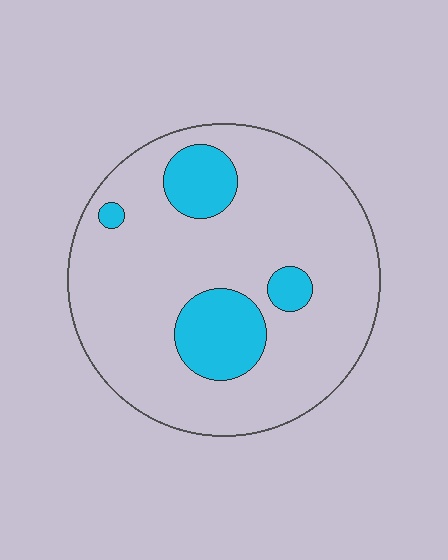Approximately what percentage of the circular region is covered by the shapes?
Approximately 15%.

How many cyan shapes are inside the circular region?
4.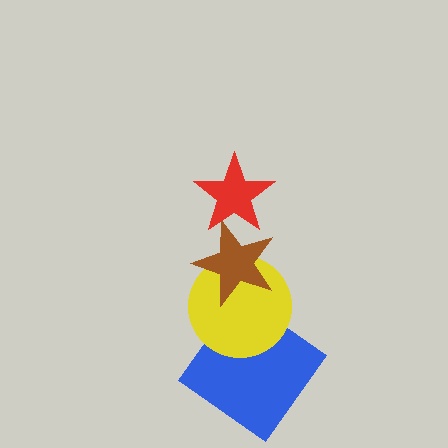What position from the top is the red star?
The red star is 1st from the top.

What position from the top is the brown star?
The brown star is 2nd from the top.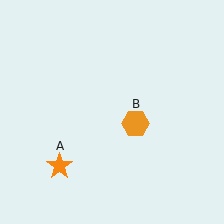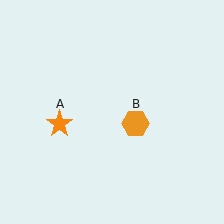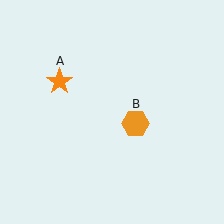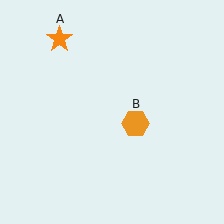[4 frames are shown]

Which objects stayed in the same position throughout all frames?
Orange hexagon (object B) remained stationary.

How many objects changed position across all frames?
1 object changed position: orange star (object A).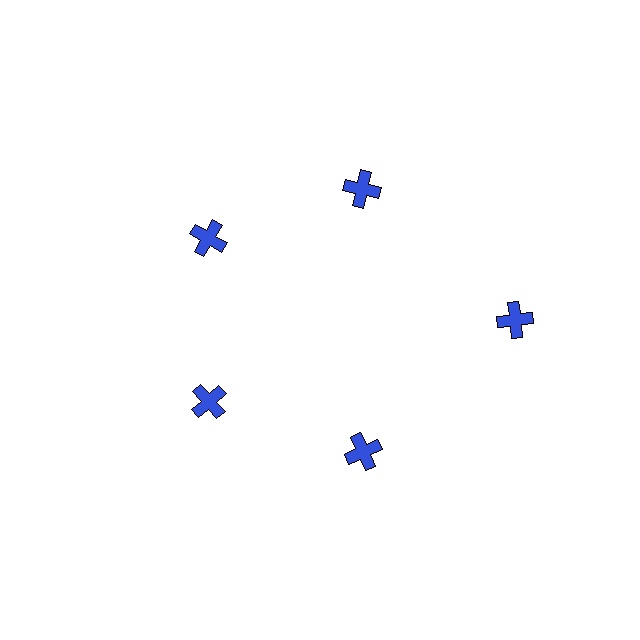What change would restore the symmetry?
The symmetry would be restored by moving it inward, back onto the ring so that all 5 crosses sit at equal angles and equal distance from the center.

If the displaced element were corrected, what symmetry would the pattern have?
It would have 5-fold rotational symmetry — the pattern would map onto itself every 72 degrees.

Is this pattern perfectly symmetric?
No. The 5 blue crosses are arranged in a ring, but one element near the 3 o'clock position is pushed outward from the center, breaking the 5-fold rotational symmetry.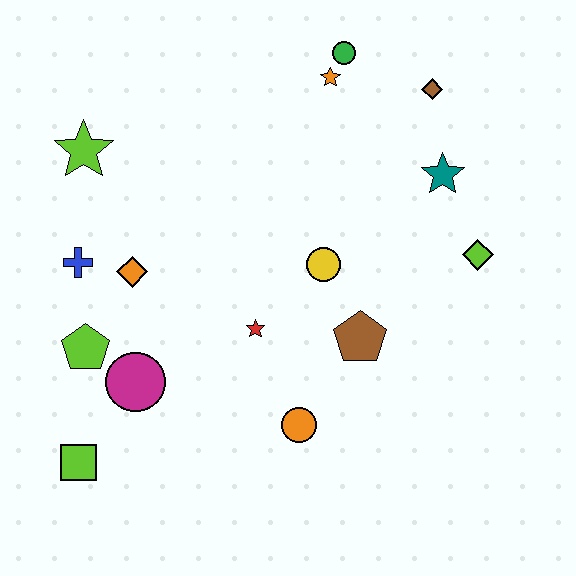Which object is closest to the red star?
The yellow circle is closest to the red star.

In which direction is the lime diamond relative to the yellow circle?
The lime diamond is to the right of the yellow circle.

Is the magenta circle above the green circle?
No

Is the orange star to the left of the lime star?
No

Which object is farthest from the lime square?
The brown diamond is farthest from the lime square.